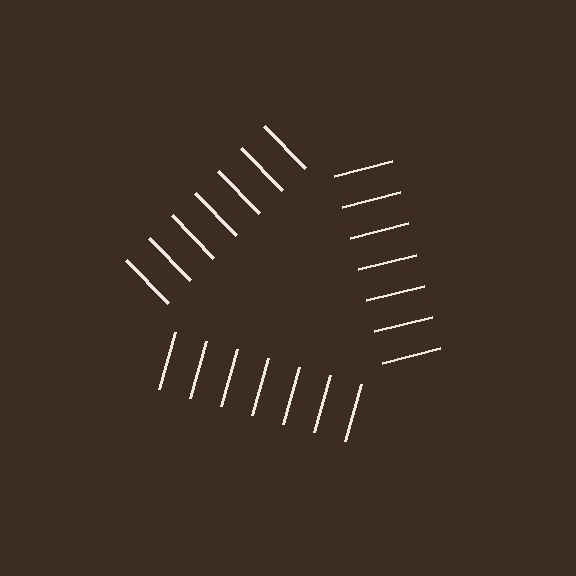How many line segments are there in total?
21 — 7 along each of the 3 edges.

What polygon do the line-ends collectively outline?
An illusory triangle — the line segments terminate on its edges but no continuous stroke is drawn.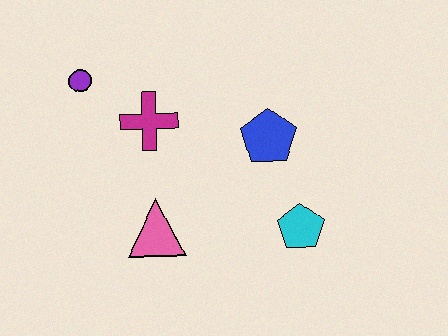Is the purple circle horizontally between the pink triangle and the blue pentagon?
No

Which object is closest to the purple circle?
The magenta cross is closest to the purple circle.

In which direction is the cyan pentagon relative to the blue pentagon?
The cyan pentagon is below the blue pentagon.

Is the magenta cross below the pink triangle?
No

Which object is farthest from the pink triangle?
The purple circle is farthest from the pink triangle.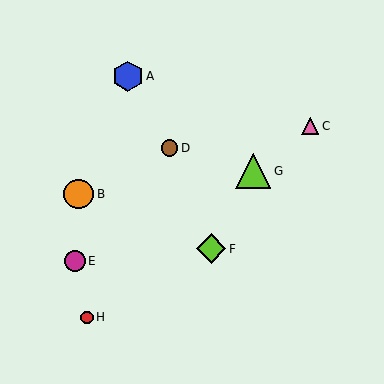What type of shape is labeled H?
Shape H is a red circle.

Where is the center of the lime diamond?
The center of the lime diamond is at (211, 249).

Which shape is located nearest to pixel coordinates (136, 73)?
The blue hexagon (labeled A) at (128, 76) is nearest to that location.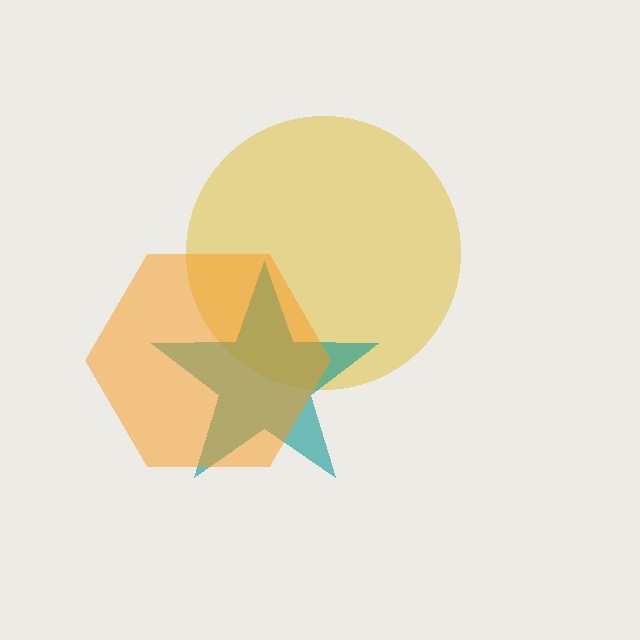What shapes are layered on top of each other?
The layered shapes are: a yellow circle, a teal star, an orange hexagon.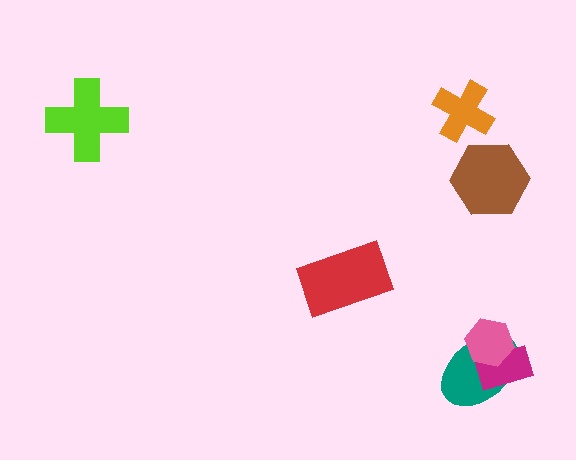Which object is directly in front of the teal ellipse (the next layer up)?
The magenta rectangle is directly in front of the teal ellipse.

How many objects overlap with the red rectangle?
0 objects overlap with the red rectangle.